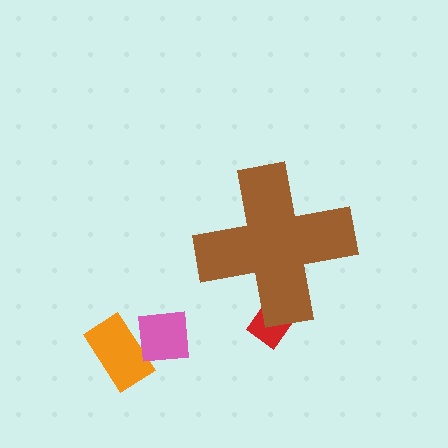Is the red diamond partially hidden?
Yes, the red diamond is partially hidden behind the brown cross.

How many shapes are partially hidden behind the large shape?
1 shape is partially hidden.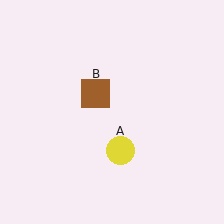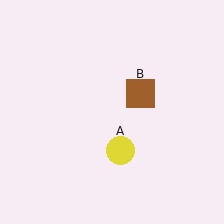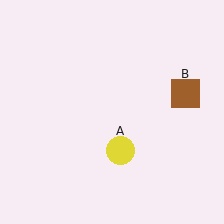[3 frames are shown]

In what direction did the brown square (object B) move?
The brown square (object B) moved right.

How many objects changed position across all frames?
1 object changed position: brown square (object B).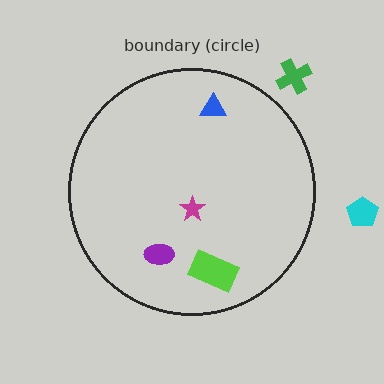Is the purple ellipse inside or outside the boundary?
Inside.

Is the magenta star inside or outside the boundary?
Inside.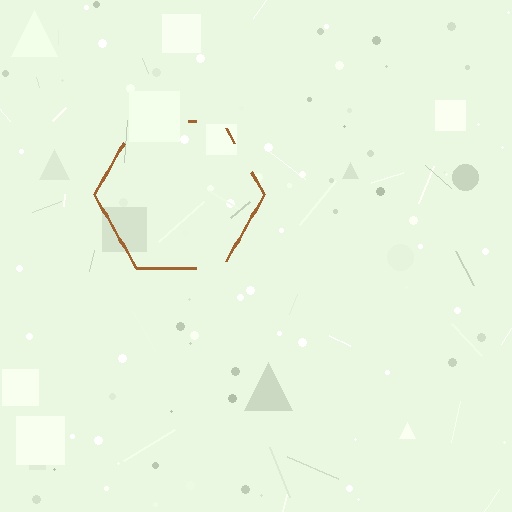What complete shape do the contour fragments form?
The contour fragments form a hexagon.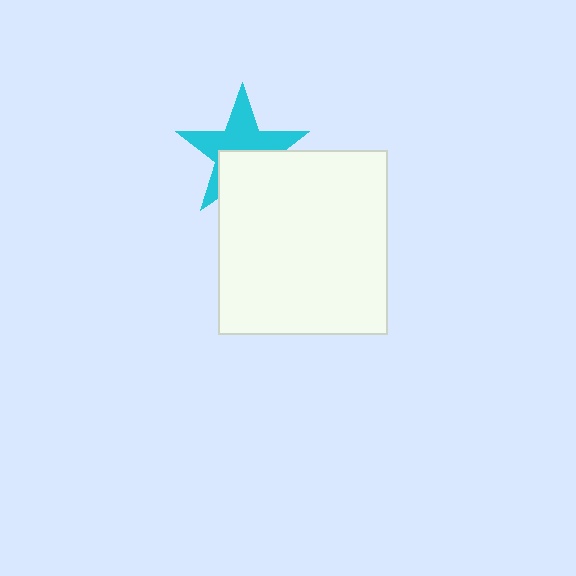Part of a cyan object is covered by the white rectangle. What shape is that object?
It is a star.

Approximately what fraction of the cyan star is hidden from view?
Roughly 43% of the cyan star is hidden behind the white rectangle.